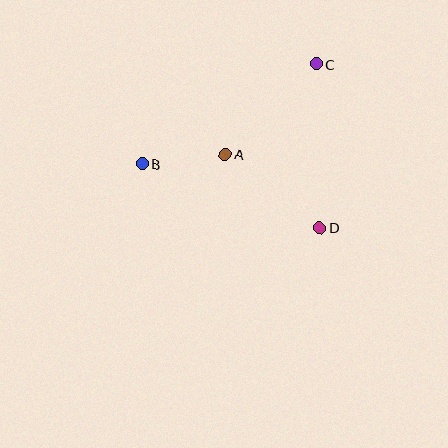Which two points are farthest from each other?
Points B and C are farthest from each other.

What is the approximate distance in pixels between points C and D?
The distance between C and D is approximately 163 pixels.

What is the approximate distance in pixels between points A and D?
The distance between A and D is approximately 120 pixels.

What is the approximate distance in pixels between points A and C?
The distance between A and C is approximately 128 pixels.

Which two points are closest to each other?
Points A and B are closest to each other.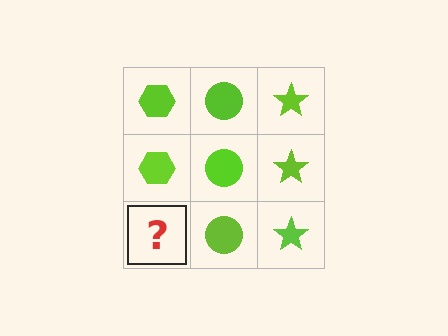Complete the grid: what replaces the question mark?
The question mark should be replaced with a lime hexagon.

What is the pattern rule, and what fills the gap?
The rule is that each column has a consistent shape. The gap should be filled with a lime hexagon.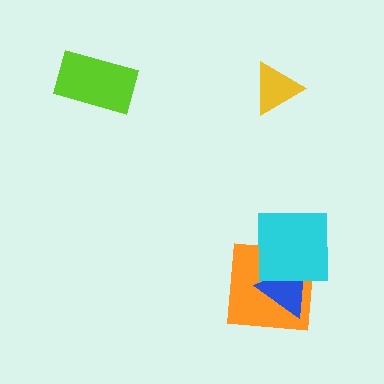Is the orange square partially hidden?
Yes, it is partially covered by another shape.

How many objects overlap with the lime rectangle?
0 objects overlap with the lime rectangle.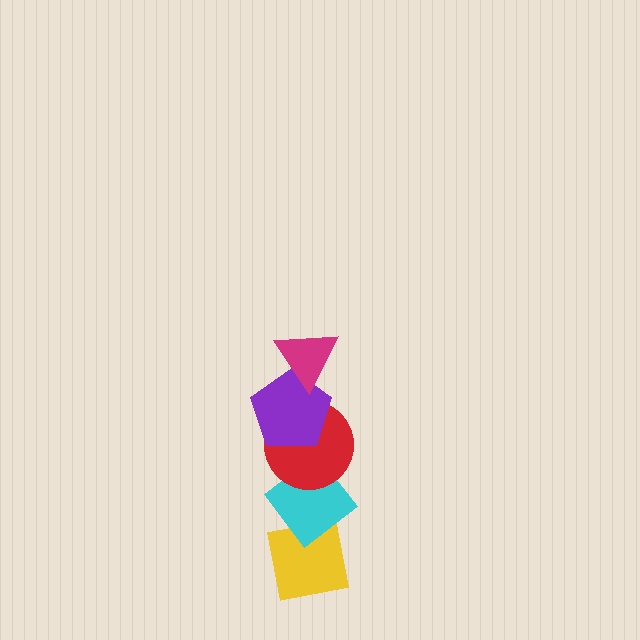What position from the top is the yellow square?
The yellow square is 5th from the top.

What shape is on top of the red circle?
The purple pentagon is on top of the red circle.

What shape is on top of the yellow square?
The cyan diamond is on top of the yellow square.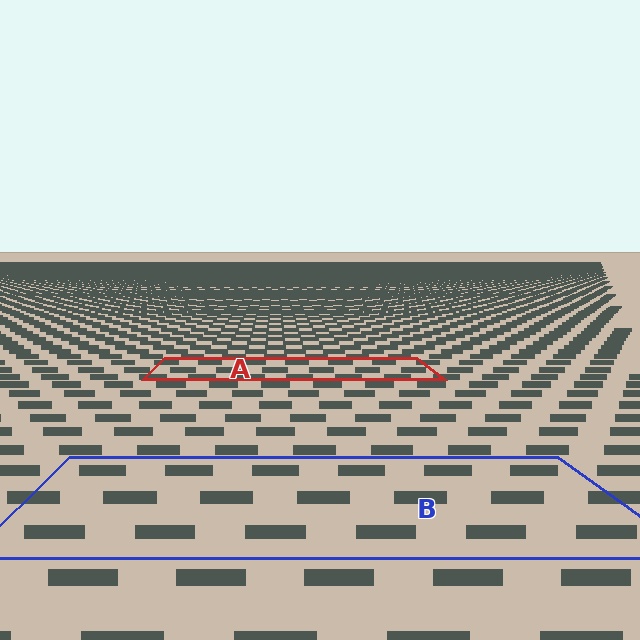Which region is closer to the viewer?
Region B is closer. The texture elements there are larger and more spread out.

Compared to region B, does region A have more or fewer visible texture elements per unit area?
Region A has more texture elements per unit area — they are packed more densely because it is farther away.